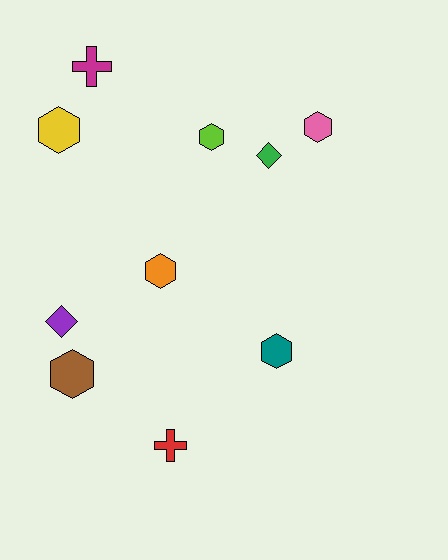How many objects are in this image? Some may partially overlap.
There are 10 objects.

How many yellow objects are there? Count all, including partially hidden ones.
There is 1 yellow object.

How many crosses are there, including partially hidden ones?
There are 2 crosses.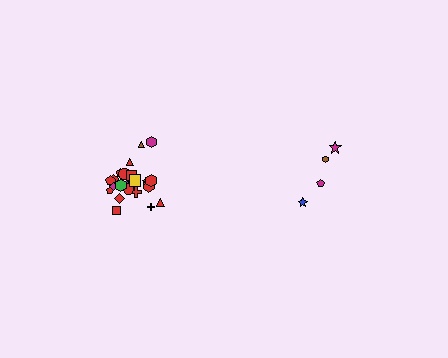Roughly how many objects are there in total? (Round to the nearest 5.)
Roughly 30 objects in total.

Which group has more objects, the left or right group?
The left group.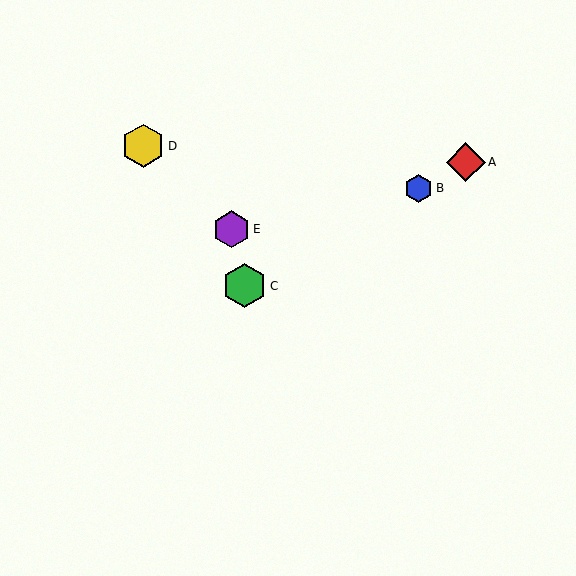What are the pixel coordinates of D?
Object D is at (143, 146).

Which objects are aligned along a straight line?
Objects A, B, C are aligned along a straight line.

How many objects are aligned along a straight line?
3 objects (A, B, C) are aligned along a straight line.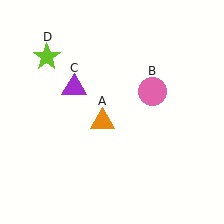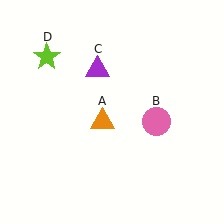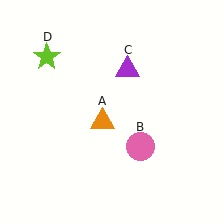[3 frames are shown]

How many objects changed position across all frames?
2 objects changed position: pink circle (object B), purple triangle (object C).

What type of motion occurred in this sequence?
The pink circle (object B), purple triangle (object C) rotated clockwise around the center of the scene.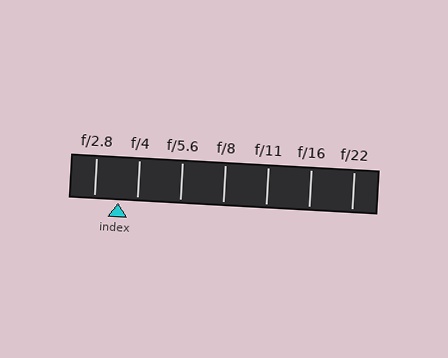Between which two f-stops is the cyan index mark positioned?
The index mark is between f/2.8 and f/4.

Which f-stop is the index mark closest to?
The index mark is closest to f/4.